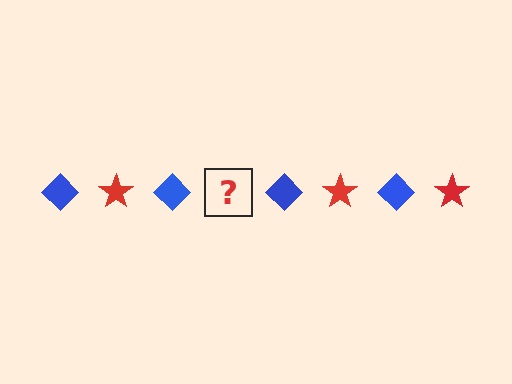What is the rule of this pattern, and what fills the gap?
The rule is that the pattern alternates between blue diamond and red star. The gap should be filled with a red star.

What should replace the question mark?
The question mark should be replaced with a red star.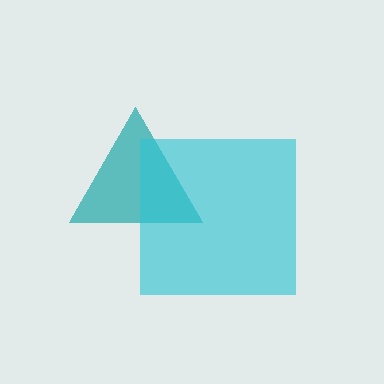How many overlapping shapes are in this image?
There are 2 overlapping shapes in the image.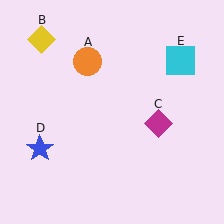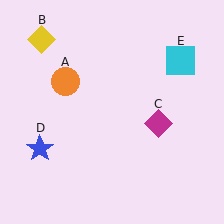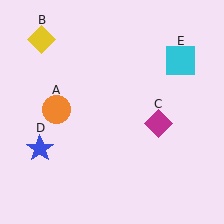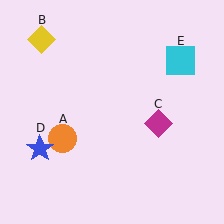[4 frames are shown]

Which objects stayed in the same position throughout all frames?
Yellow diamond (object B) and magenta diamond (object C) and blue star (object D) and cyan square (object E) remained stationary.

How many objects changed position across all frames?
1 object changed position: orange circle (object A).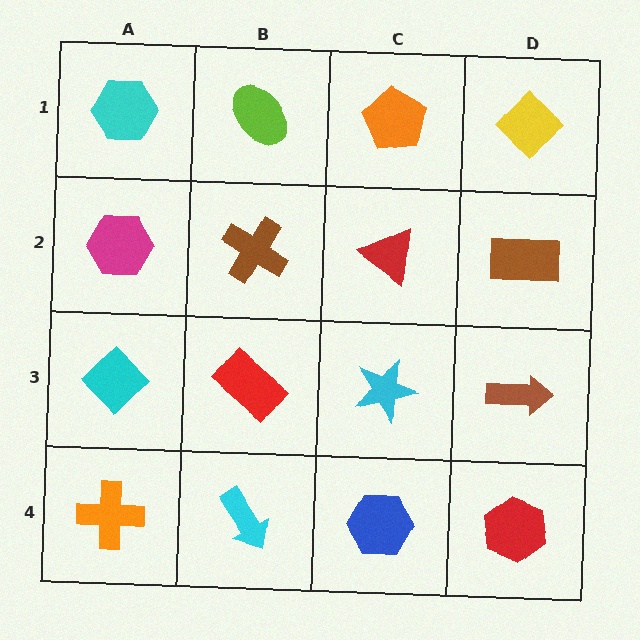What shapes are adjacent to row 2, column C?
An orange pentagon (row 1, column C), a cyan star (row 3, column C), a brown cross (row 2, column B), a brown rectangle (row 2, column D).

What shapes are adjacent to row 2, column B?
A lime ellipse (row 1, column B), a red rectangle (row 3, column B), a magenta hexagon (row 2, column A), a red triangle (row 2, column C).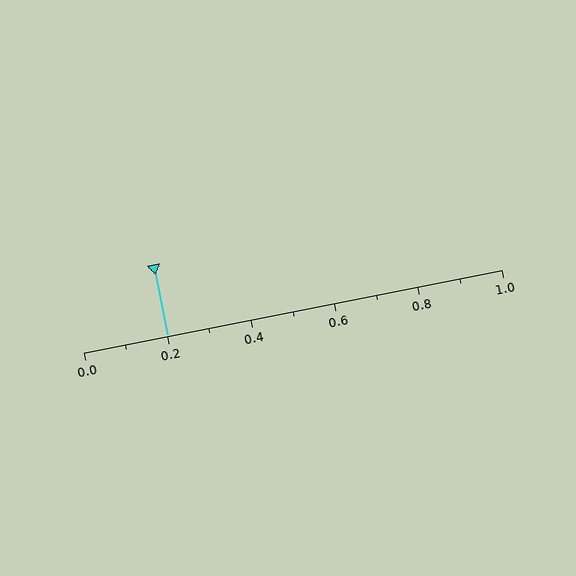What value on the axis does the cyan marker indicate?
The marker indicates approximately 0.2.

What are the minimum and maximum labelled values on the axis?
The axis runs from 0.0 to 1.0.